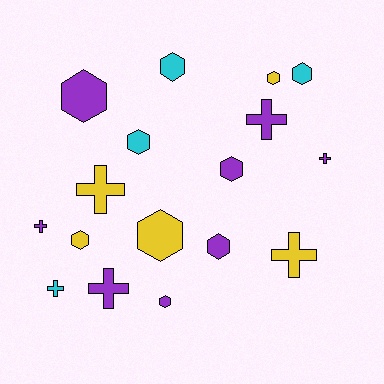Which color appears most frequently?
Purple, with 8 objects.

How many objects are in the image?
There are 17 objects.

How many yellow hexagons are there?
There are 3 yellow hexagons.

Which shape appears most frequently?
Hexagon, with 10 objects.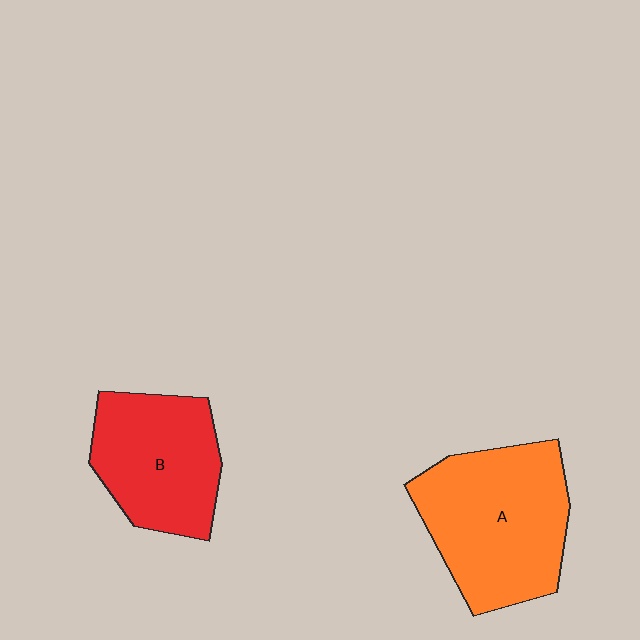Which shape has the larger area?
Shape A (orange).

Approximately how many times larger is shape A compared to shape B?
Approximately 1.3 times.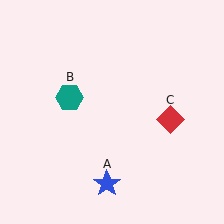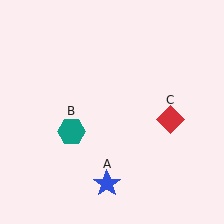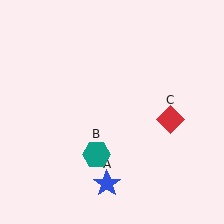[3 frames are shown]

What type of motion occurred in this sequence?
The teal hexagon (object B) rotated counterclockwise around the center of the scene.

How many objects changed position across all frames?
1 object changed position: teal hexagon (object B).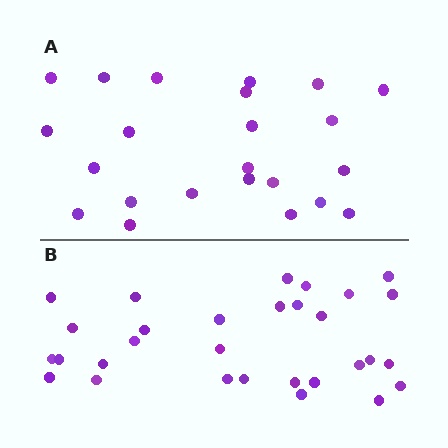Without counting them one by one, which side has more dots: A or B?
Region B (the bottom region) has more dots.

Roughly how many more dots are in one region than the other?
Region B has roughly 8 or so more dots than region A.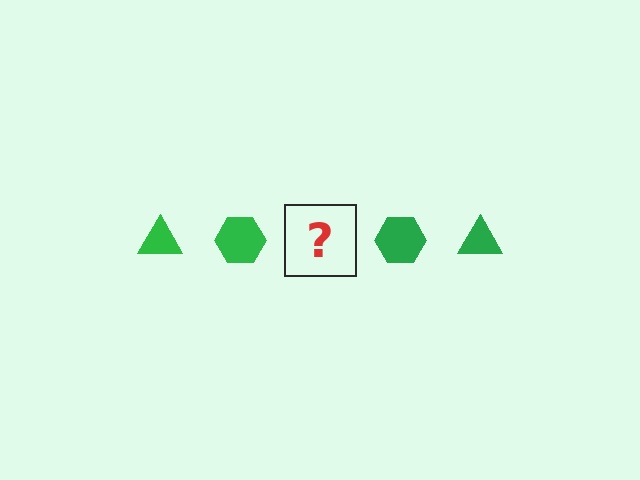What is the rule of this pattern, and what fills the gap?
The rule is that the pattern cycles through triangle, hexagon shapes in green. The gap should be filled with a green triangle.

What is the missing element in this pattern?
The missing element is a green triangle.